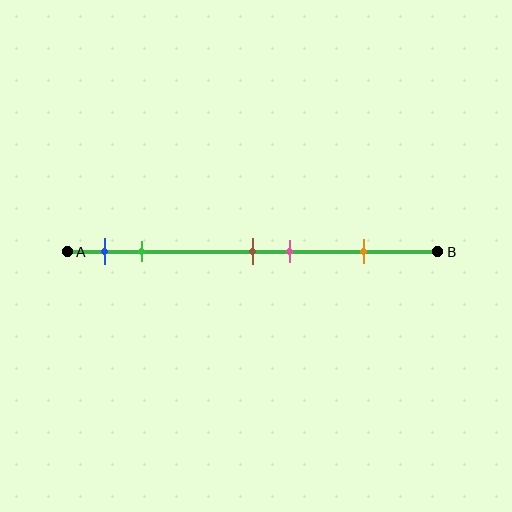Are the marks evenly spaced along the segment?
No, the marks are not evenly spaced.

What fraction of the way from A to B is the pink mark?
The pink mark is approximately 60% (0.6) of the way from A to B.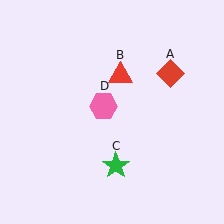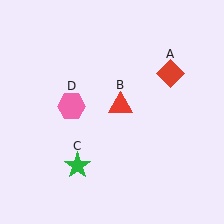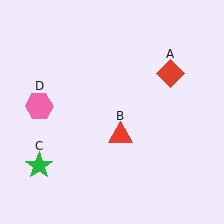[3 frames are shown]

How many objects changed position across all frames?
3 objects changed position: red triangle (object B), green star (object C), pink hexagon (object D).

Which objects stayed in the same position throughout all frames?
Red diamond (object A) remained stationary.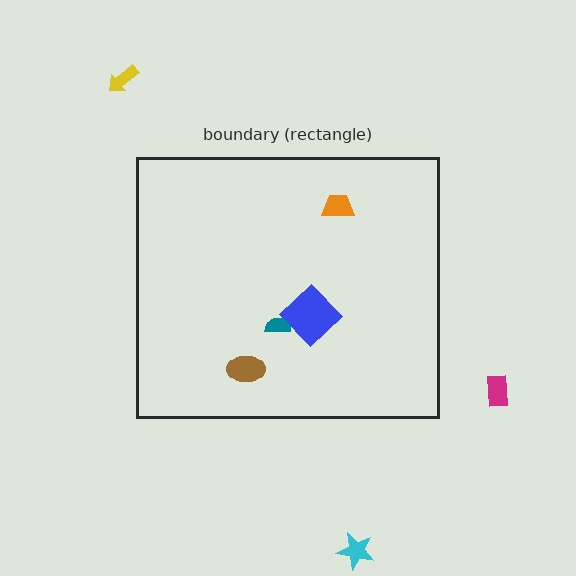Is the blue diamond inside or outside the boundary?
Inside.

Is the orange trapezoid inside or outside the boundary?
Inside.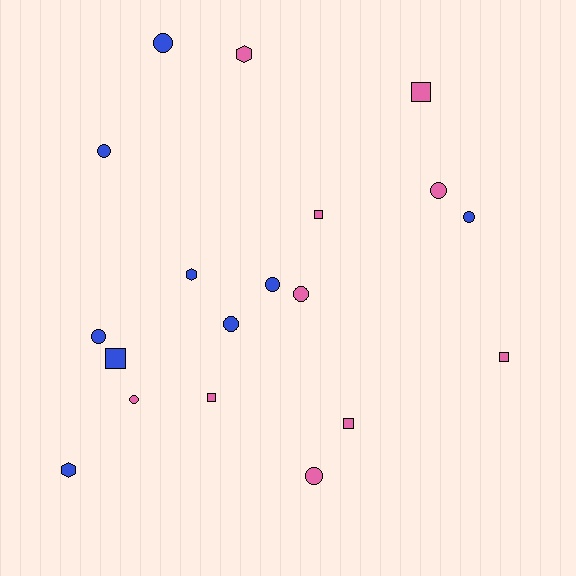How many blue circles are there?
There are 6 blue circles.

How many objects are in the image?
There are 19 objects.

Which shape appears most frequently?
Circle, with 10 objects.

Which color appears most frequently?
Pink, with 10 objects.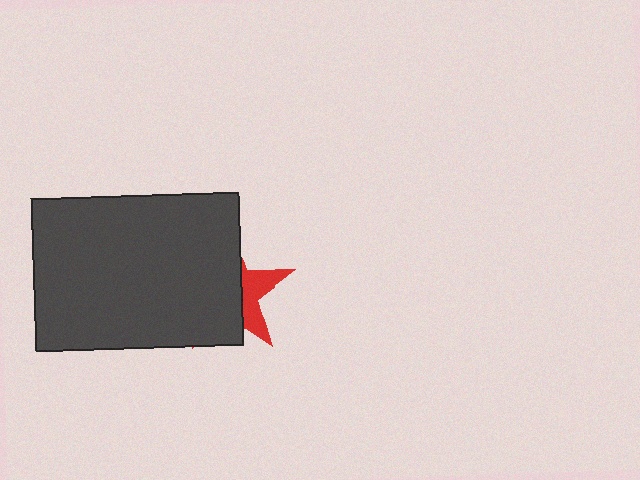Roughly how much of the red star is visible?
A small part of it is visible (roughly 32%).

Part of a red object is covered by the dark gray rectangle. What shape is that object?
It is a star.